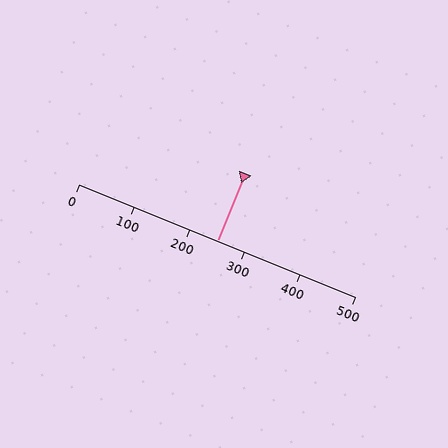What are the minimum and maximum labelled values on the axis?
The axis runs from 0 to 500.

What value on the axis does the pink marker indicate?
The marker indicates approximately 250.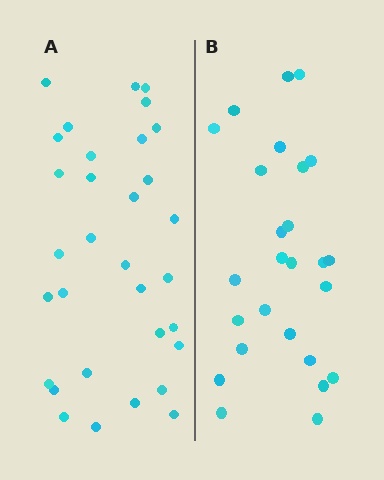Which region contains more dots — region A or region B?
Region A (the left region) has more dots.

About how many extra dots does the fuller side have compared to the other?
Region A has about 6 more dots than region B.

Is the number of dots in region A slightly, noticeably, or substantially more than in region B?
Region A has only slightly more — the two regions are fairly close. The ratio is roughly 1.2 to 1.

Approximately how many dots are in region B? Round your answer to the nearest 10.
About 30 dots. (The exact count is 26, which rounds to 30.)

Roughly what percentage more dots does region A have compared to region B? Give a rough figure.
About 25% more.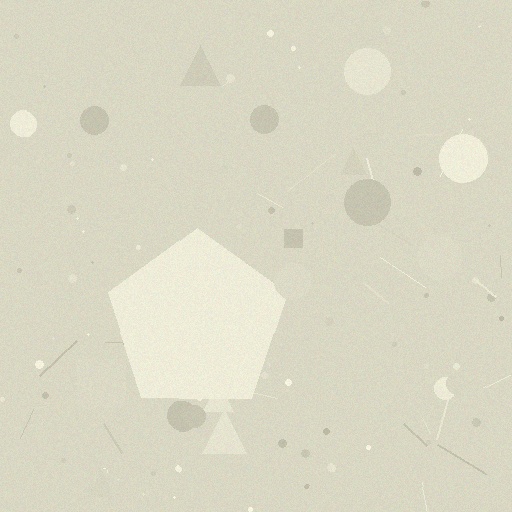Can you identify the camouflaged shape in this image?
The camouflaged shape is a pentagon.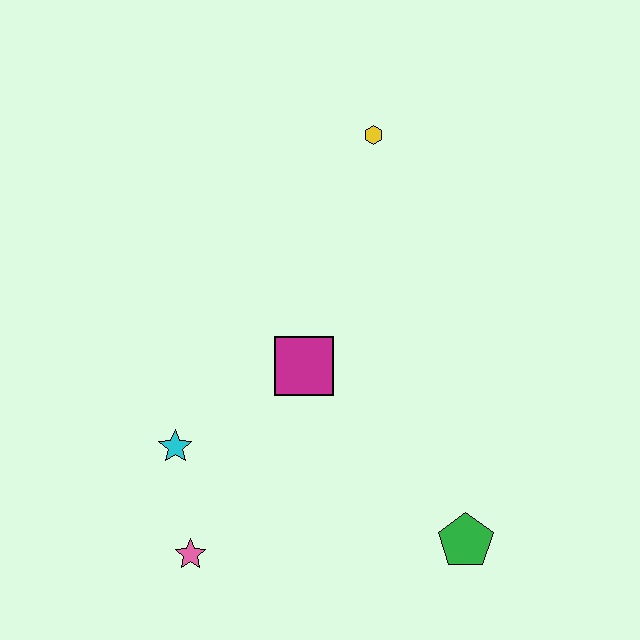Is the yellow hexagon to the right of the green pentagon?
No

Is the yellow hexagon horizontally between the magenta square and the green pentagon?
Yes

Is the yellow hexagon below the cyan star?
No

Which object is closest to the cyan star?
The pink star is closest to the cyan star.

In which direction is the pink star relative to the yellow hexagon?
The pink star is below the yellow hexagon.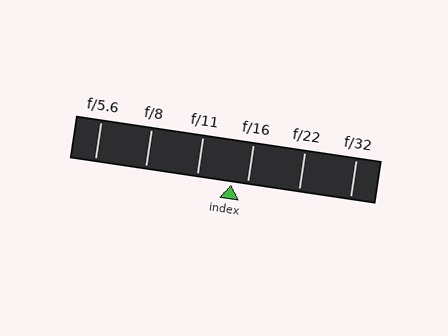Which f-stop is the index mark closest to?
The index mark is closest to f/16.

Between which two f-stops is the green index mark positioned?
The index mark is between f/11 and f/16.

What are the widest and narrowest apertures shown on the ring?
The widest aperture shown is f/5.6 and the narrowest is f/32.